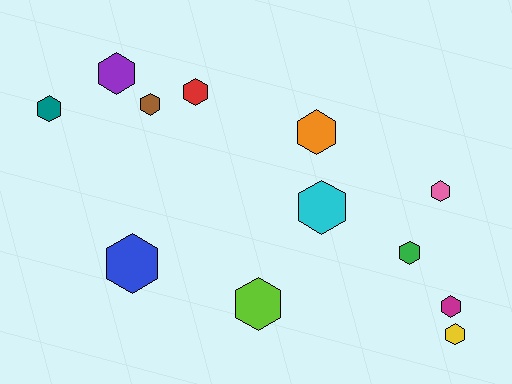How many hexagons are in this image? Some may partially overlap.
There are 12 hexagons.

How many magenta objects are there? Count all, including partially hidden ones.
There is 1 magenta object.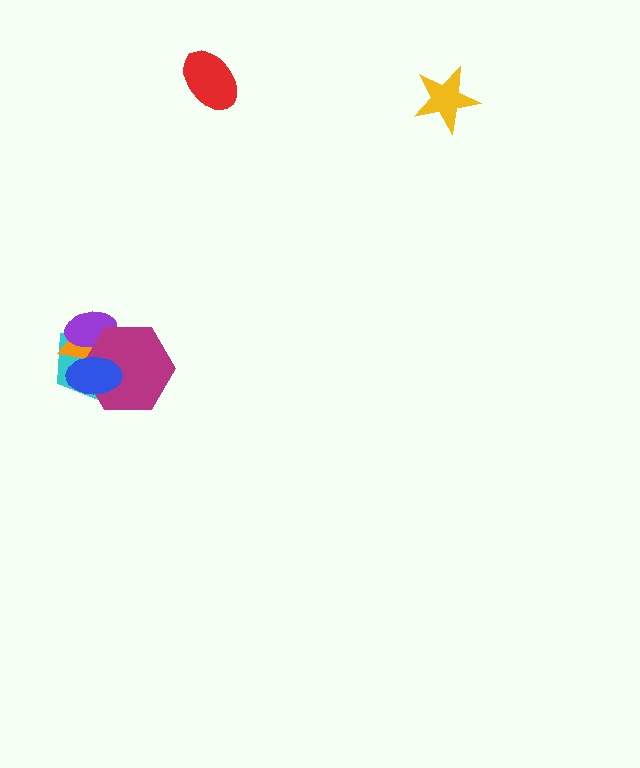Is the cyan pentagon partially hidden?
Yes, it is partially covered by another shape.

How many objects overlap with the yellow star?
0 objects overlap with the yellow star.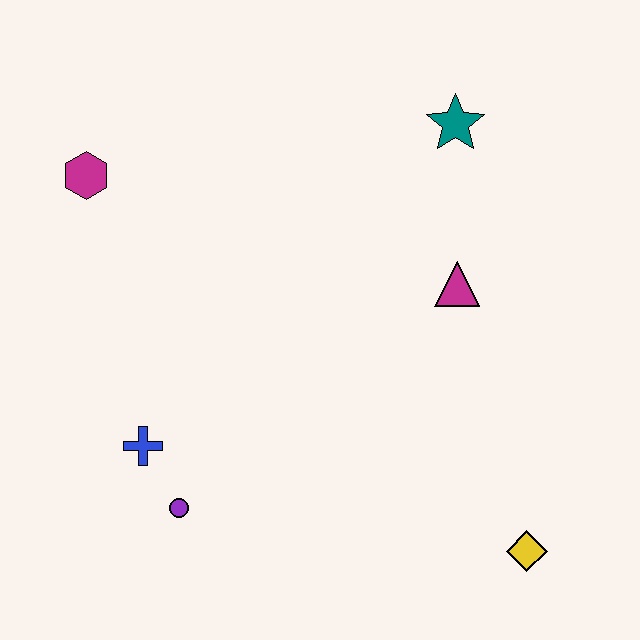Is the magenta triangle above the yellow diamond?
Yes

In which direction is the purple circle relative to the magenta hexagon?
The purple circle is below the magenta hexagon.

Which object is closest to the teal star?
The magenta triangle is closest to the teal star.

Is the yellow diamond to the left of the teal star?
No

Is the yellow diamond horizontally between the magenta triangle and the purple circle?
No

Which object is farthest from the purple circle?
The teal star is farthest from the purple circle.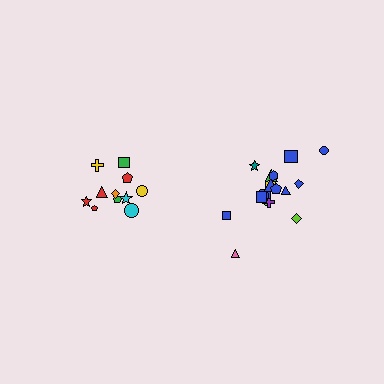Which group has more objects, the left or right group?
The right group.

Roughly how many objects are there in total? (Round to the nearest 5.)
Roughly 30 objects in total.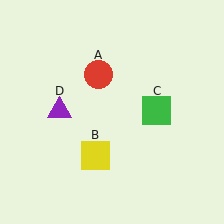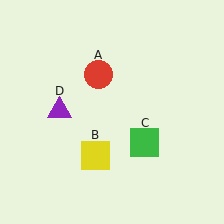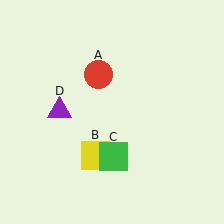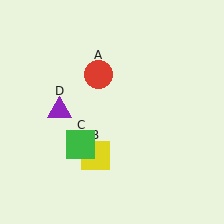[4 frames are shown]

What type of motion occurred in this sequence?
The green square (object C) rotated clockwise around the center of the scene.